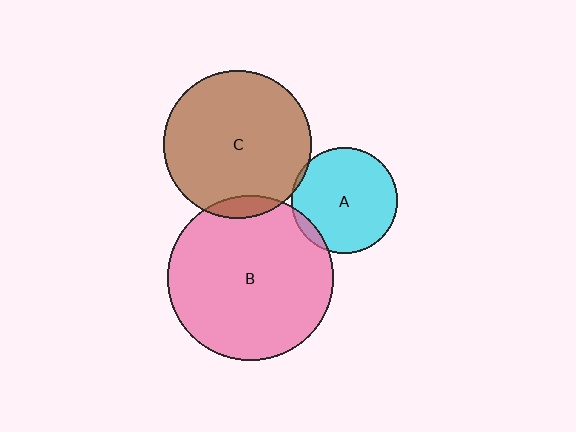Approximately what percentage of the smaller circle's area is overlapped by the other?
Approximately 5%.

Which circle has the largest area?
Circle B (pink).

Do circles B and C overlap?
Yes.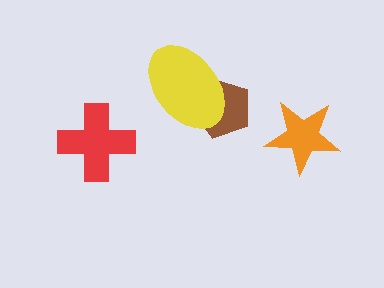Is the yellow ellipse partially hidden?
No, no other shape covers it.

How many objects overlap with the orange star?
0 objects overlap with the orange star.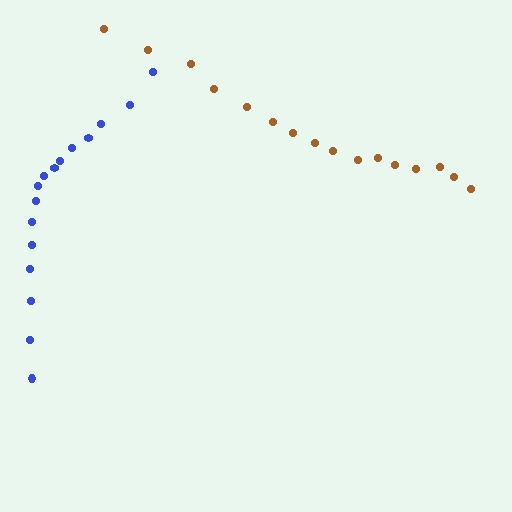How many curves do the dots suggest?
There are 2 distinct paths.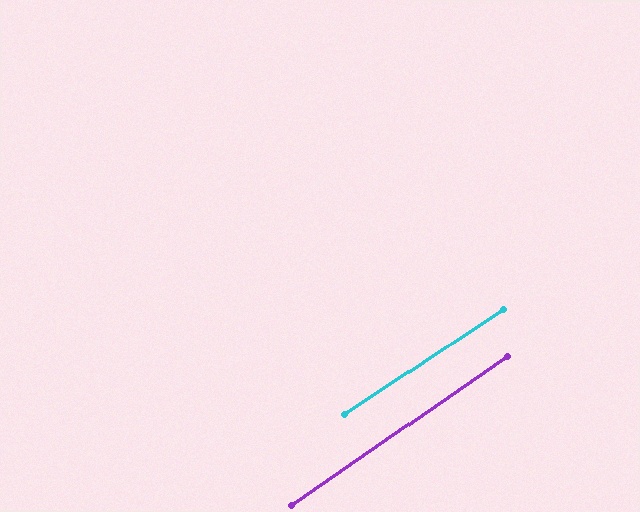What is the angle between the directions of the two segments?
Approximately 1 degree.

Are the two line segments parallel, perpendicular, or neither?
Parallel — their directions differ by only 0.8°.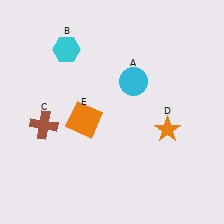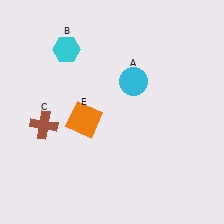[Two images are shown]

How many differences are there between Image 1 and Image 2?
There is 1 difference between the two images.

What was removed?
The orange star (D) was removed in Image 2.